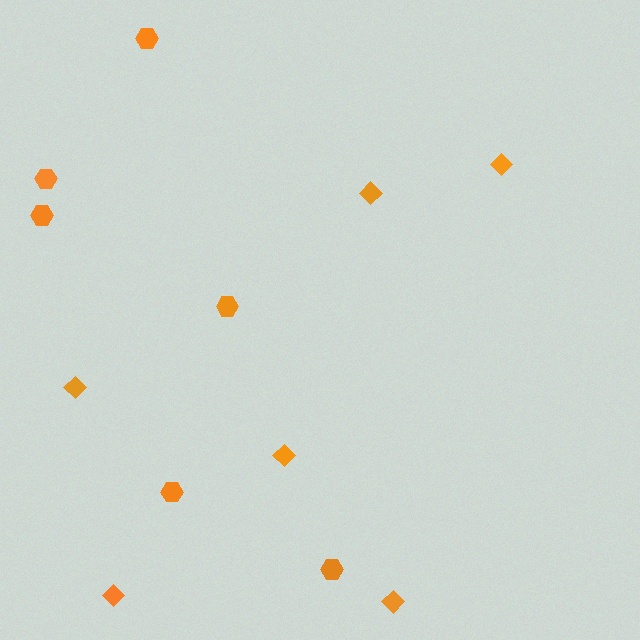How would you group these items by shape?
There are 2 groups: one group of diamonds (6) and one group of hexagons (6).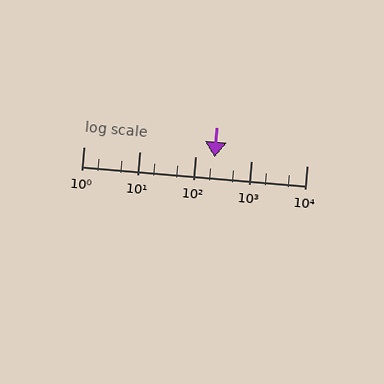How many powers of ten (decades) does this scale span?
The scale spans 4 decades, from 1 to 10000.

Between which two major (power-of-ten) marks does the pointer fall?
The pointer is between 100 and 1000.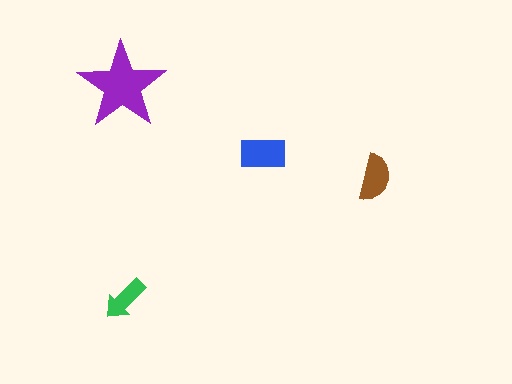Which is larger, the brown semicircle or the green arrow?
The brown semicircle.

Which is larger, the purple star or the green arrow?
The purple star.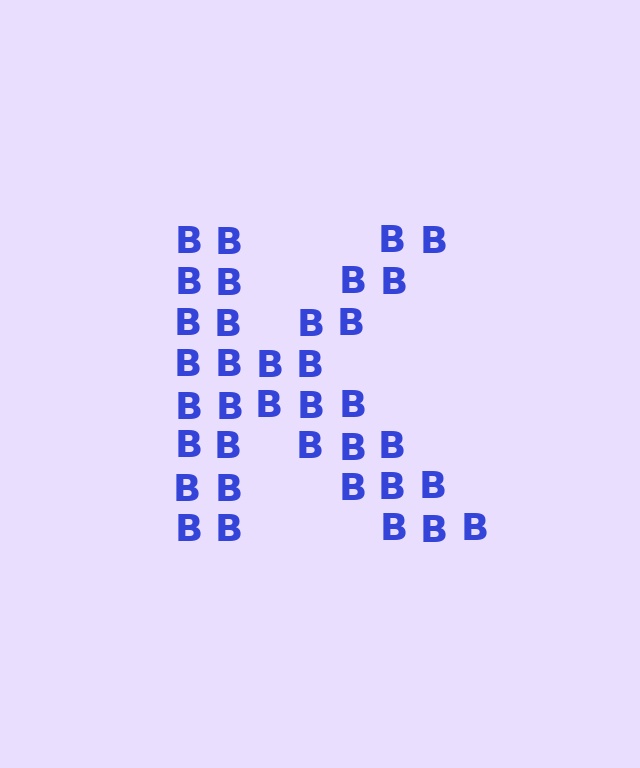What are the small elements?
The small elements are letter B's.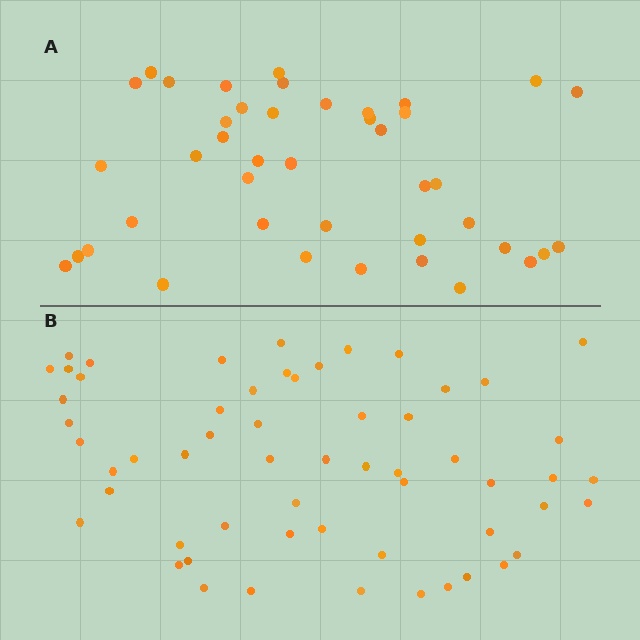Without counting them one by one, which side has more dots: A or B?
Region B (the bottom region) has more dots.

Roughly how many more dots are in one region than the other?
Region B has approximately 15 more dots than region A.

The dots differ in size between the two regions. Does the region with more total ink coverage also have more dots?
No. Region A has more total ink coverage because its dots are larger, but region B actually contains more individual dots. Total area can be misleading — the number of items is what matters here.